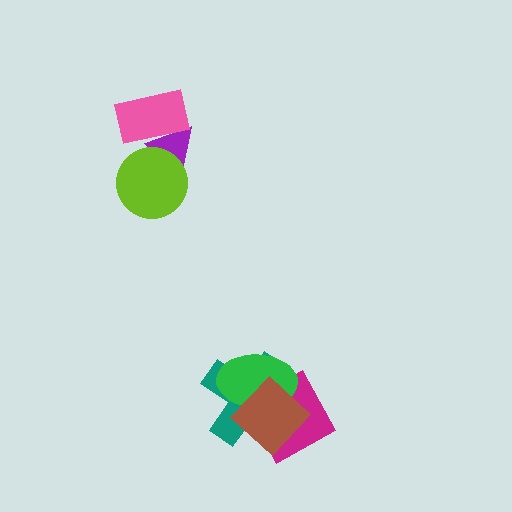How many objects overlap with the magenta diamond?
3 objects overlap with the magenta diamond.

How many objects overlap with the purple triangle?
2 objects overlap with the purple triangle.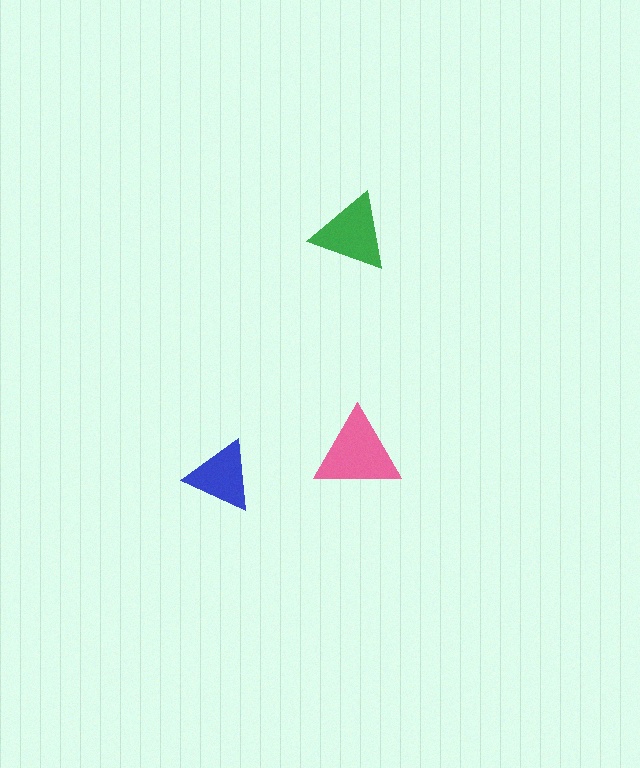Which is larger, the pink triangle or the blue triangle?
The pink one.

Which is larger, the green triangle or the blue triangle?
The green one.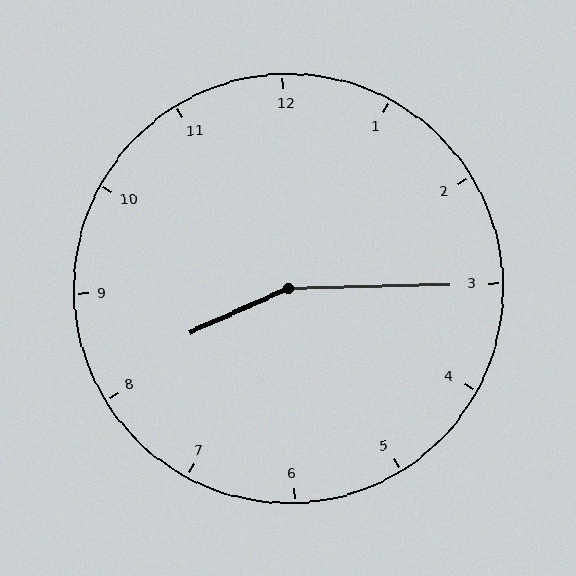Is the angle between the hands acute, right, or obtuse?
It is obtuse.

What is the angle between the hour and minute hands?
Approximately 158 degrees.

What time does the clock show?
8:15.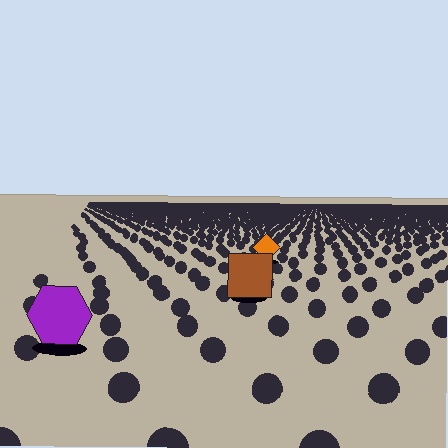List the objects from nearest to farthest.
From nearest to farthest: the purple hexagon, the brown square, the orange diamond.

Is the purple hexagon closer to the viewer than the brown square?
Yes. The purple hexagon is closer — you can tell from the texture gradient: the ground texture is coarser near it.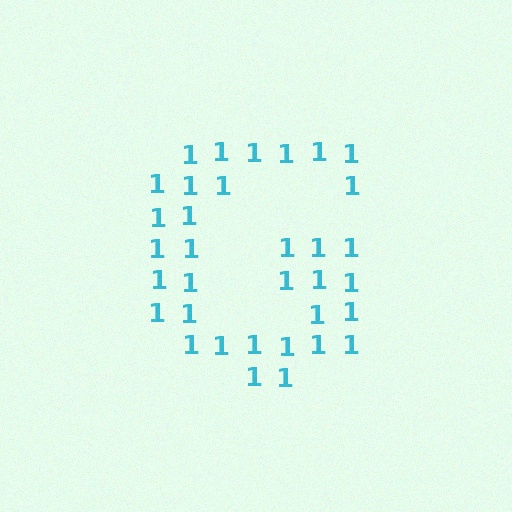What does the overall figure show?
The overall figure shows the letter G.